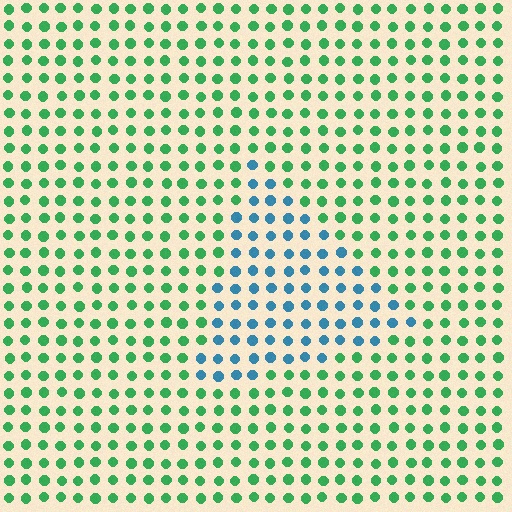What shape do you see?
I see a triangle.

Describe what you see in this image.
The image is filled with small green elements in a uniform arrangement. A triangle-shaped region is visible where the elements are tinted to a slightly different hue, forming a subtle color boundary.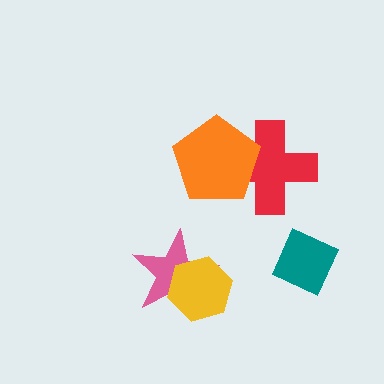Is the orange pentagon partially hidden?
No, no other shape covers it.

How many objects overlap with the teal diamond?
0 objects overlap with the teal diamond.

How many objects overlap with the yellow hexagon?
1 object overlaps with the yellow hexagon.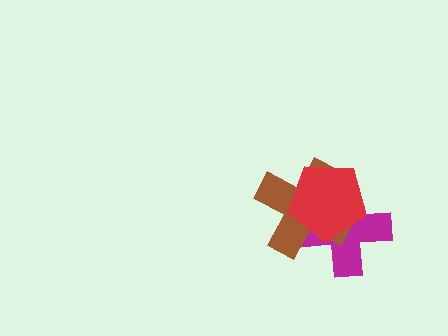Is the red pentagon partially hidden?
No, no other shape covers it.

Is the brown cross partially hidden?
Yes, it is partially covered by another shape.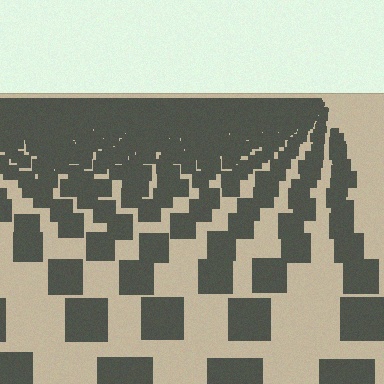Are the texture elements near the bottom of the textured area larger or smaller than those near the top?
Larger. Near the bottom, elements are closer to the viewer and appear at a bigger on-screen size.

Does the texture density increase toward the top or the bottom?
Density increases toward the top.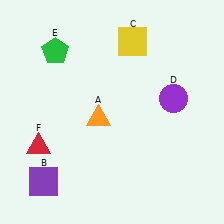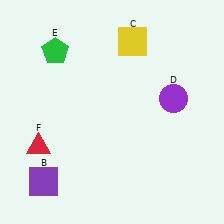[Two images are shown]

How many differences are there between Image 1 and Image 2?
There is 1 difference between the two images.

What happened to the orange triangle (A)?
The orange triangle (A) was removed in Image 2. It was in the bottom-left area of Image 1.